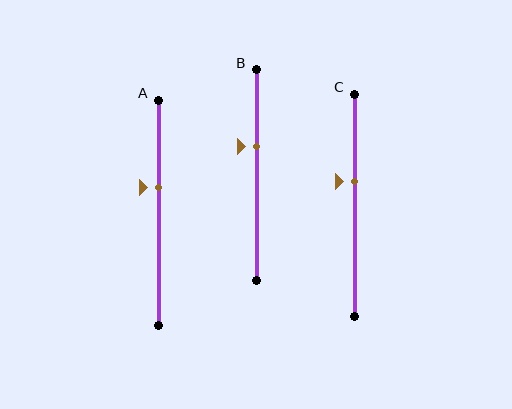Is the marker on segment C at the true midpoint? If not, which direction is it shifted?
No, the marker on segment C is shifted upward by about 11% of the segment length.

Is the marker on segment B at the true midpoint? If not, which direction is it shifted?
No, the marker on segment B is shifted upward by about 14% of the segment length.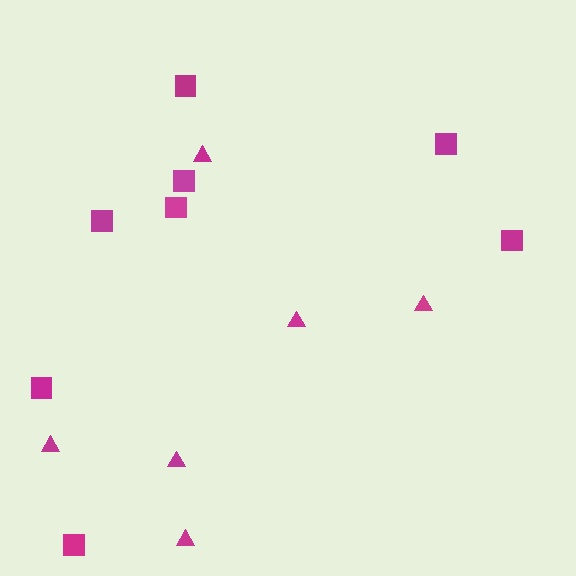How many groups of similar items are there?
There are 2 groups: one group of triangles (6) and one group of squares (8).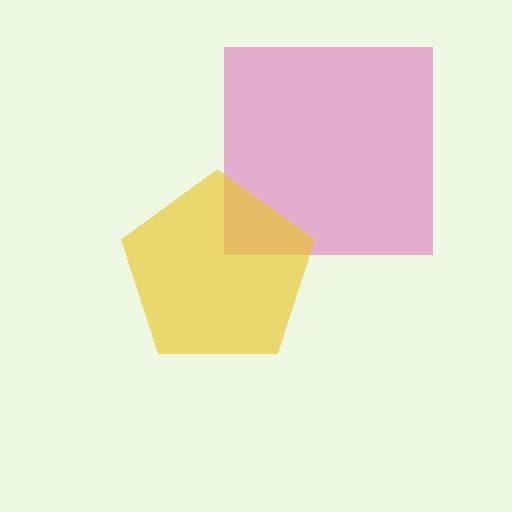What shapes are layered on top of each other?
The layered shapes are: a pink square, a yellow pentagon.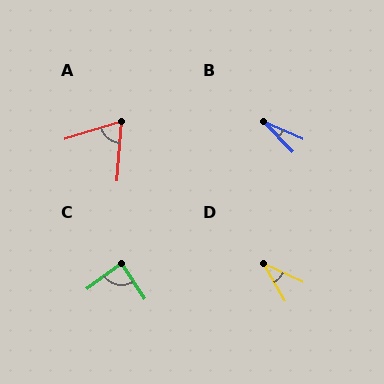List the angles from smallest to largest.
B (22°), D (35°), A (69°), C (87°).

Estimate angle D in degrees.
Approximately 35 degrees.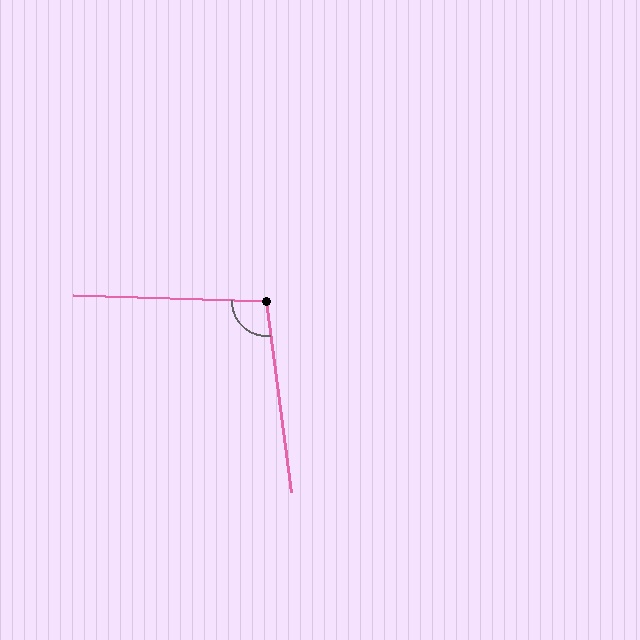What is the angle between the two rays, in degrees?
Approximately 99 degrees.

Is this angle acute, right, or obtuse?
It is obtuse.